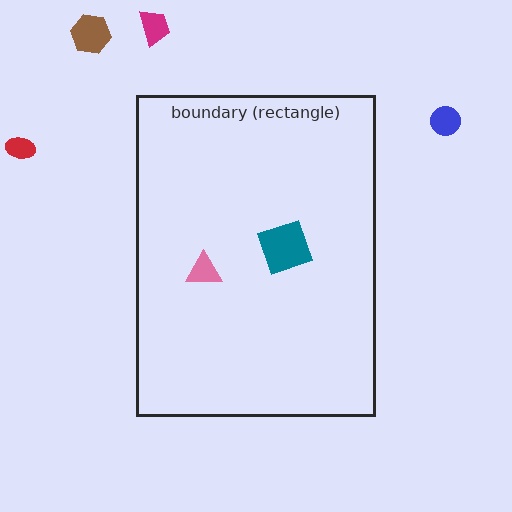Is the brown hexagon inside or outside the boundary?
Outside.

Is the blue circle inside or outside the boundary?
Outside.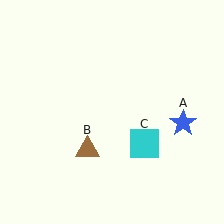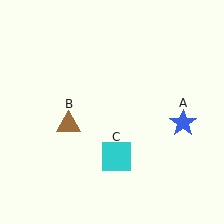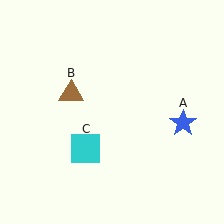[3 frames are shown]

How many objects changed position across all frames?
2 objects changed position: brown triangle (object B), cyan square (object C).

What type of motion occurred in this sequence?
The brown triangle (object B), cyan square (object C) rotated clockwise around the center of the scene.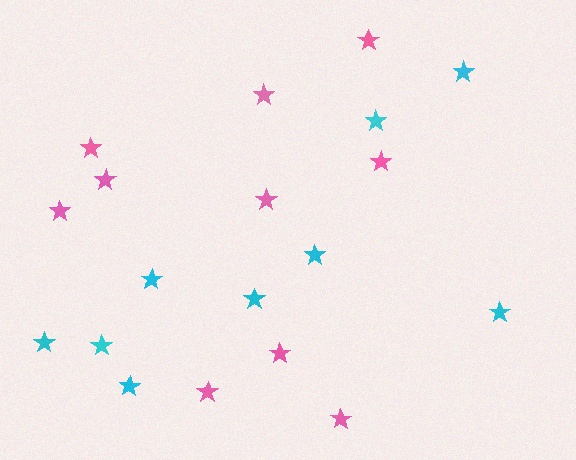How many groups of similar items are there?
There are 2 groups: one group of cyan stars (9) and one group of pink stars (10).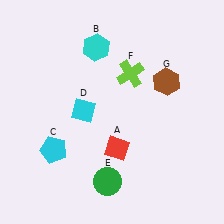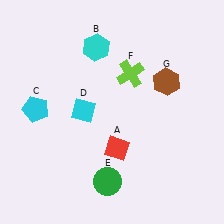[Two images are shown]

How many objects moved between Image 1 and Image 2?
1 object moved between the two images.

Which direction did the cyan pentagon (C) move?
The cyan pentagon (C) moved up.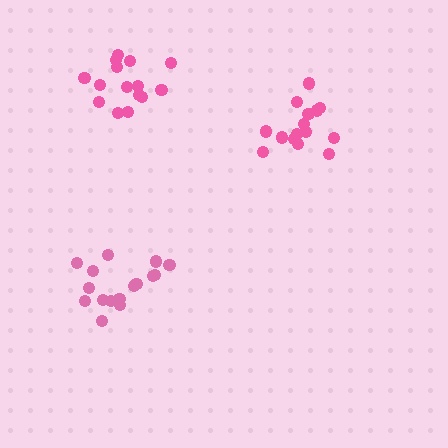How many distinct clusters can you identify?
There are 3 distinct clusters.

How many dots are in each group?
Group 1: 16 dots, Group 2: 15 dots, Group 3: 15 dots (46 total).